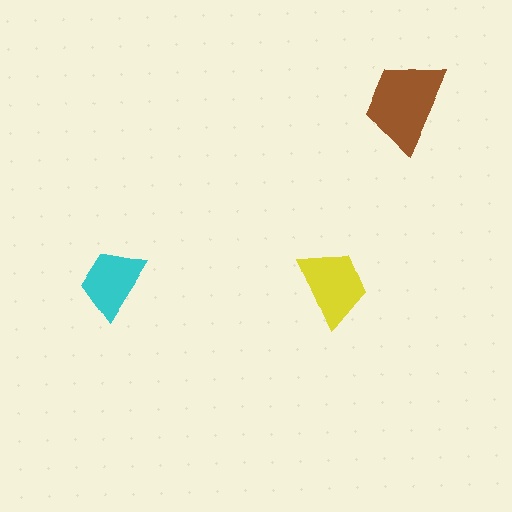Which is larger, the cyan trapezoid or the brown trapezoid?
The brown one.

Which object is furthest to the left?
The cyan trapezoid is leftmost.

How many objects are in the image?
There are 3 objects in the image.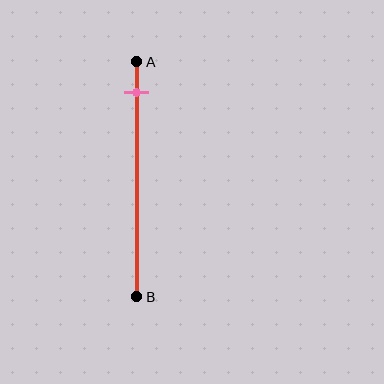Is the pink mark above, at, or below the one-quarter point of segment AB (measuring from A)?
The pink mark is above the one-quarter point of segment AB.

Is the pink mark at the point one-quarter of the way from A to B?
No, the mark is at about 15% from A, not at the 25% one-quarter point.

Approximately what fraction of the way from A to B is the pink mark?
The pink mark is approximately 15% of the way from A to B.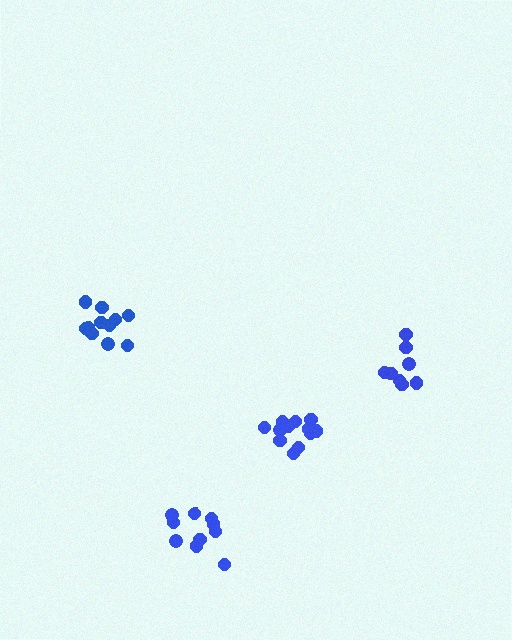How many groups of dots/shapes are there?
There are 4 groups.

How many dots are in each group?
Group 1: 8 dots, Group 2: 12 dots, Group 3: 10 dots, Group 4: 11 dots (41 total).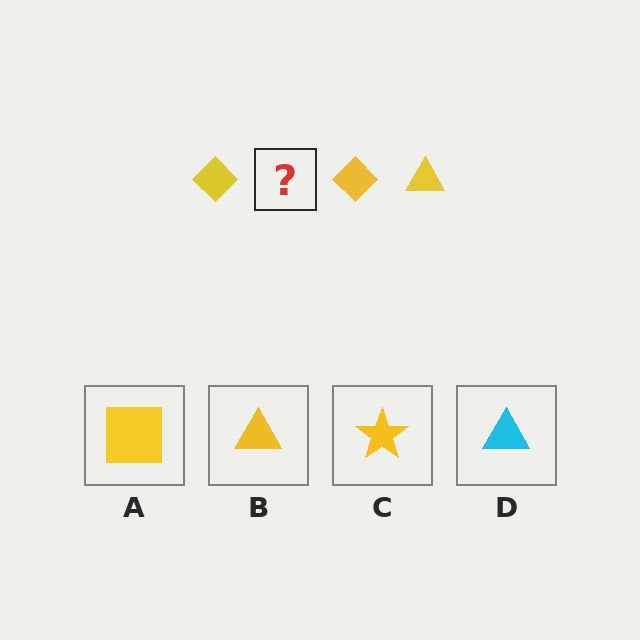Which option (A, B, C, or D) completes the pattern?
B.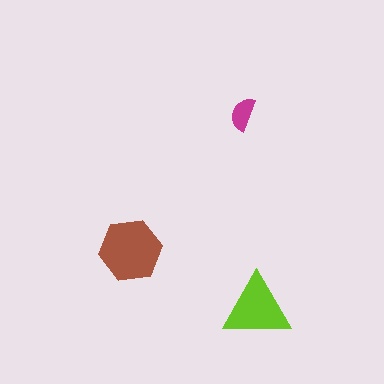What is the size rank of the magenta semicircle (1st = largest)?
3rd.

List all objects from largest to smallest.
The brown hexagon, the lime triangle, the magenta semicircle.